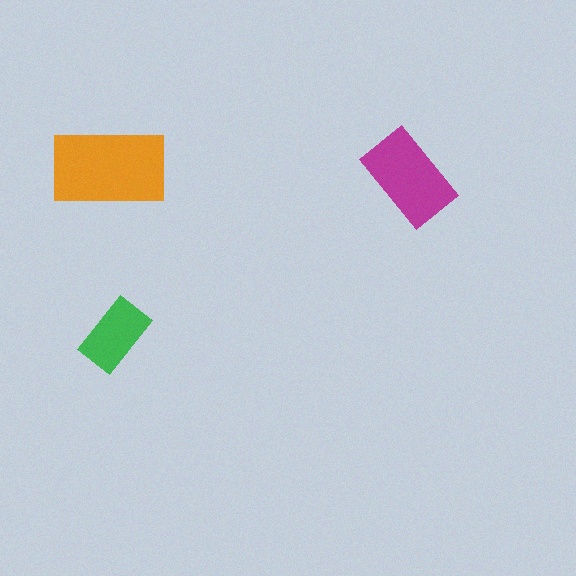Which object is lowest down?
The green rectangle is bottommost.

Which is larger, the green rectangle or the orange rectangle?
The orange one.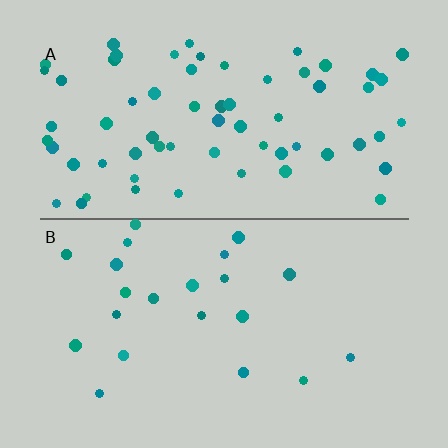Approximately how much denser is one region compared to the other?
Approximately 3.0× — region A over region B.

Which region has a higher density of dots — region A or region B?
A (the top).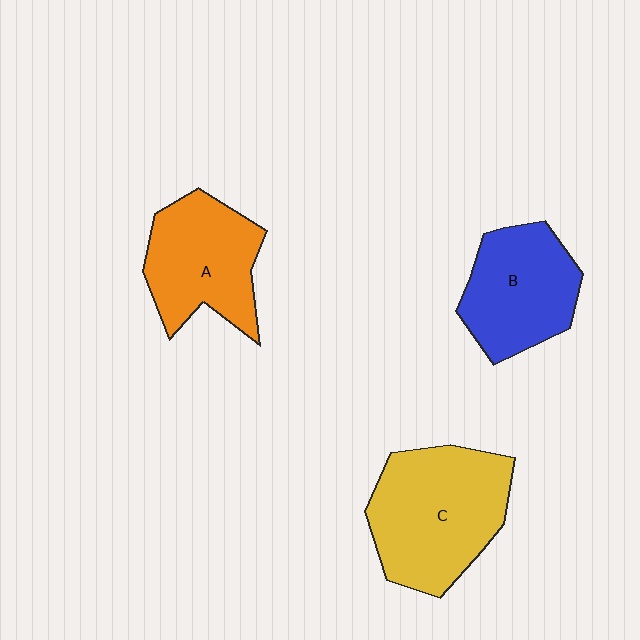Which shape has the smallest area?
Shape B (blue).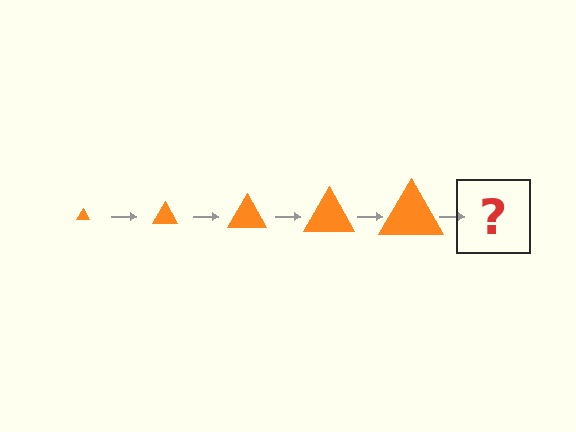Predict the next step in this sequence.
The next step is an orange triangle, larger than the previous one.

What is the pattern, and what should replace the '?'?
The pattern is that the triangle gets progressively larger each step. The '?' should be an orange triangle, larger than the previous one.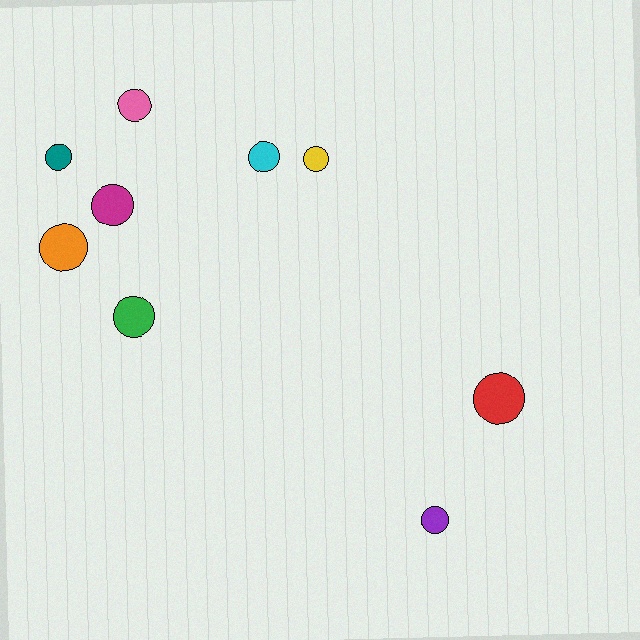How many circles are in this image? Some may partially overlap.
There are 9 circles.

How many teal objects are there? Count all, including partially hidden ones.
There is 1 teal object.